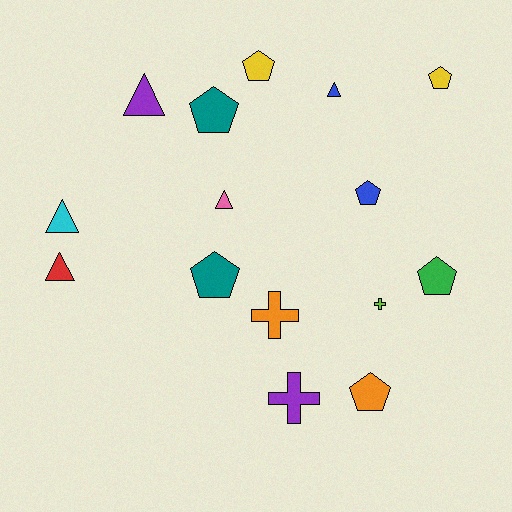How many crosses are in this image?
There are 3 crosses.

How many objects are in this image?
There are 15 objects.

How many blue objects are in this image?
There are 2 blue objects.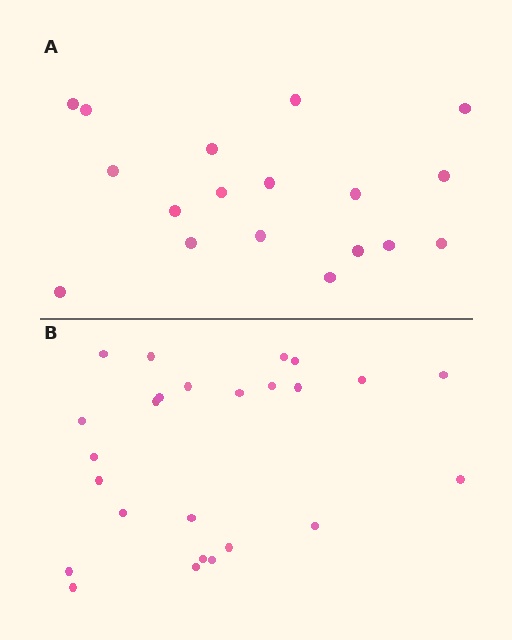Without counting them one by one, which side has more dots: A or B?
Region B (the bottom region) has more dots.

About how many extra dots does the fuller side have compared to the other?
Region B has roughly 8 or so more dots than region A.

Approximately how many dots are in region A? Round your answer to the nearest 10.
About 20 dots. (The exact count is 18, which rounds to 20.)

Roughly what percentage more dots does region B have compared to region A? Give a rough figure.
About 40% more.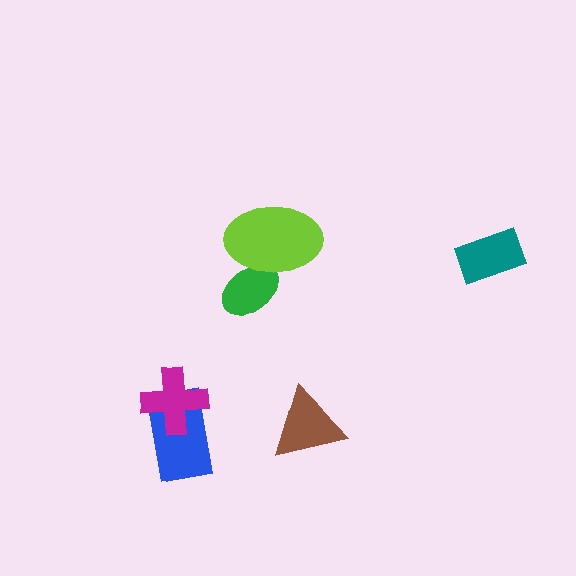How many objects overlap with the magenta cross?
1 object overlaps with the magenta cross.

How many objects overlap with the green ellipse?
1 object overlaps with the green ellipse.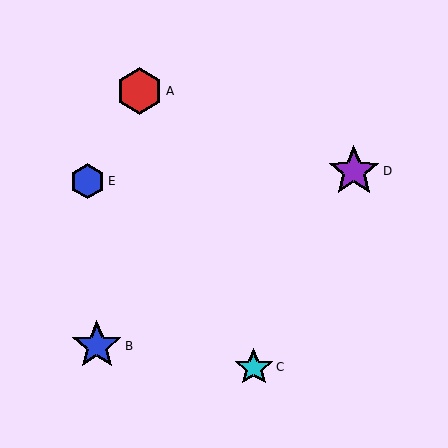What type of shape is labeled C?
Shape C is a cyan star.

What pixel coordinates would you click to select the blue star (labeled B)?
Click at (97, 346) to select the blue star B.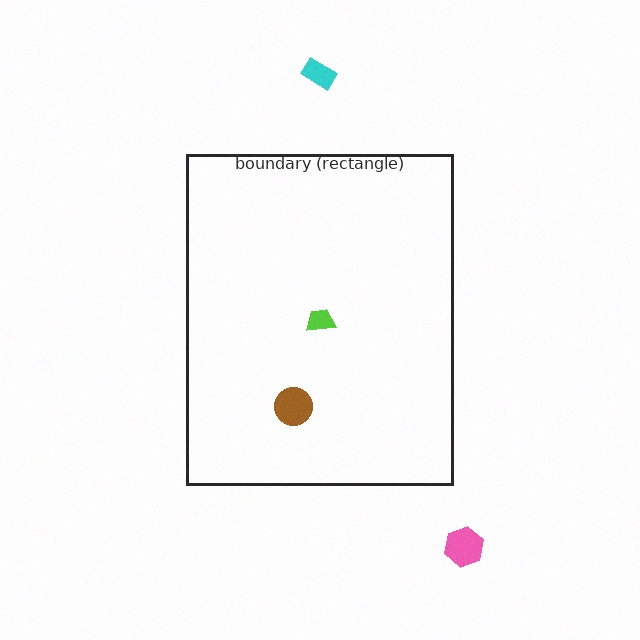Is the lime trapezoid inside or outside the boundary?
Inside.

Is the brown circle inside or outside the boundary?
Inside.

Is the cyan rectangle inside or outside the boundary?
Outside.